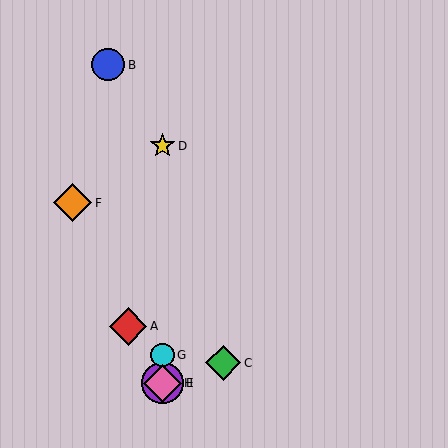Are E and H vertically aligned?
Yes, both are at x≈162.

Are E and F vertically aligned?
No, E is at x≈162 and F is at x≈73.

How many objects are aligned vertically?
4 objects (D, E, G, H) are aligned vertically.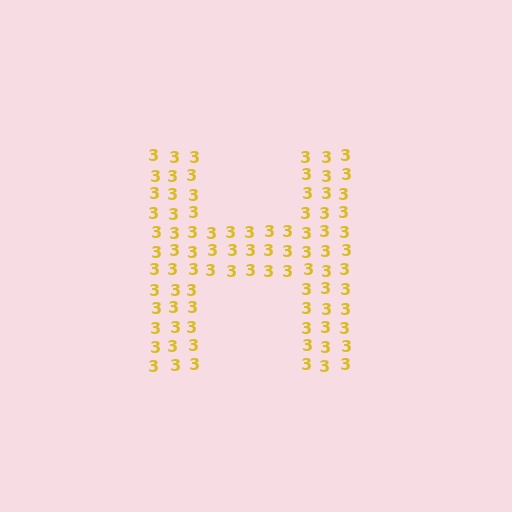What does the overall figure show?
The overall figure shows the letter H.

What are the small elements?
The small elements are digit 3's.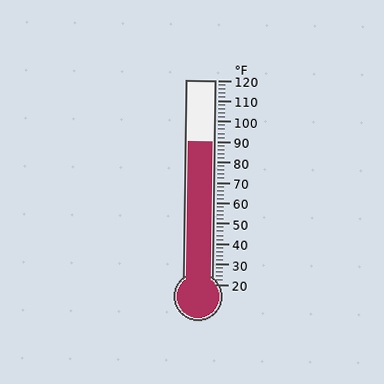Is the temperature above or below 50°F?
The temperature is above 50°F.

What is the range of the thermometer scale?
The thermometer scale ranges from 20°F to 120°F.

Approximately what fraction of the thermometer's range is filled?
The thermometer is filled to approximately 70% of its range.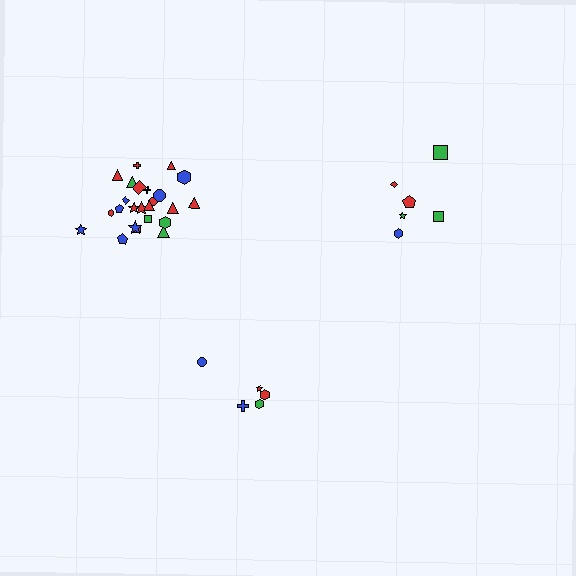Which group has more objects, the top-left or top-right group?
The top-left group.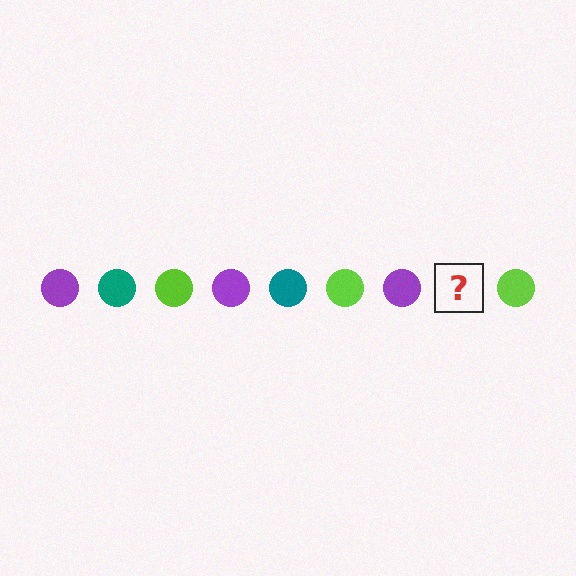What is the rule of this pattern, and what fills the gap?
The rule is that the pattern cycles through purple, teal, lime circles. The gap should be filled with a teal circle.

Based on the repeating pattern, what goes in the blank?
The blank should be a teal circle.